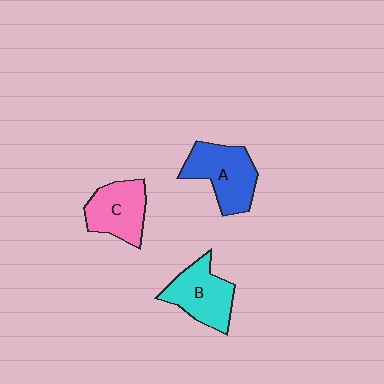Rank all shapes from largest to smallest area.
From largest to smallest: A (blue), B (cyan), C (pink).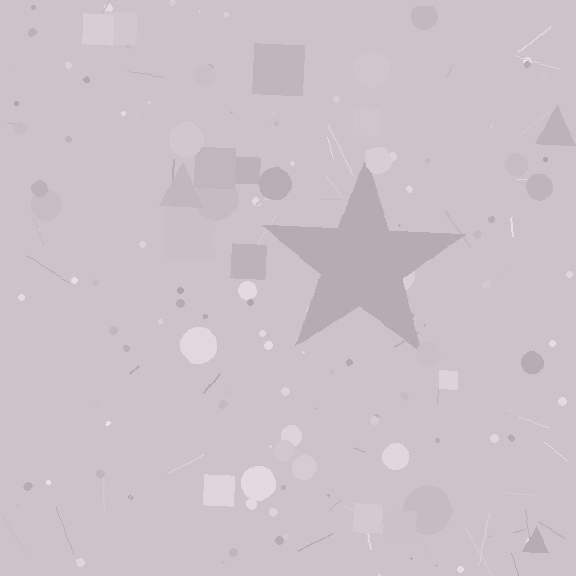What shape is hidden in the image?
A star is hidden in the image.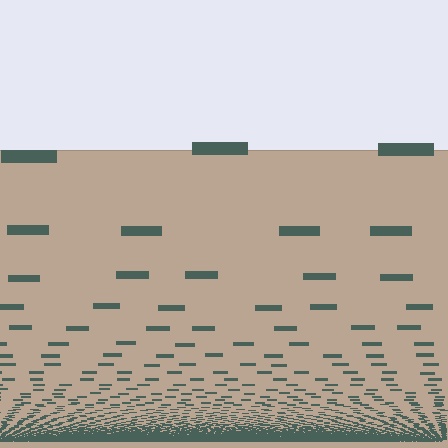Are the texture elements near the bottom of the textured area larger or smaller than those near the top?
Smaller. The gradient is inverted — elements near the bottom are smaller and denser.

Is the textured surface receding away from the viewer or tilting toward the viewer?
The surface appears to tilt toward the viewer. Texture elements get larger and sparser toward the top.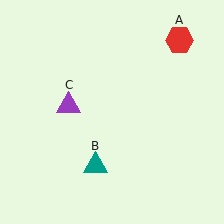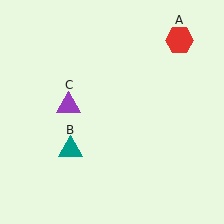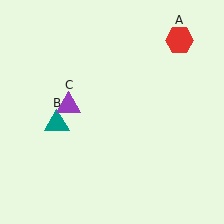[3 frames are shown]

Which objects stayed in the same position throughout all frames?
Red hexagon (object A) and purple triangle (object C) remained stationary.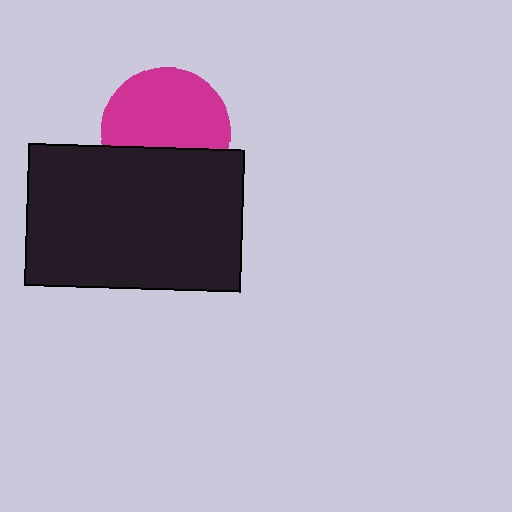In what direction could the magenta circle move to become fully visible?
The magenta circle could move up. That would shift it out from behind the black rectangle entirely.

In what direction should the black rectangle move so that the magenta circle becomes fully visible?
The black rectangle should move down. That is the shortest direction to clear the overlap and leave the magenta circle fully visible.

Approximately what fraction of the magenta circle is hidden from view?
Roughly 36% of the magenta circle is hidden behind the black rectangle.